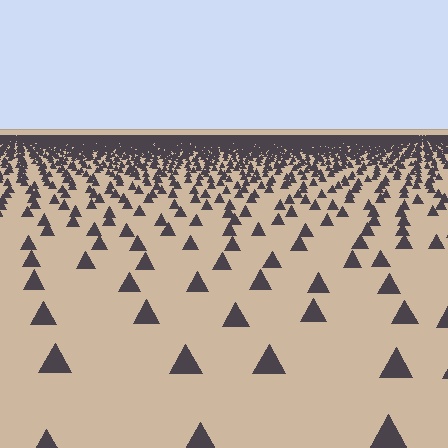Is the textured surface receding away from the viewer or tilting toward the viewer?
The surface is receding away from the viewer. Texture elements get smaller and denser toward the top.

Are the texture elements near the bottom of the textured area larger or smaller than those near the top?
Larger. Near the bottom, elements are closer to the viewer and appear at a bigger on-screen size.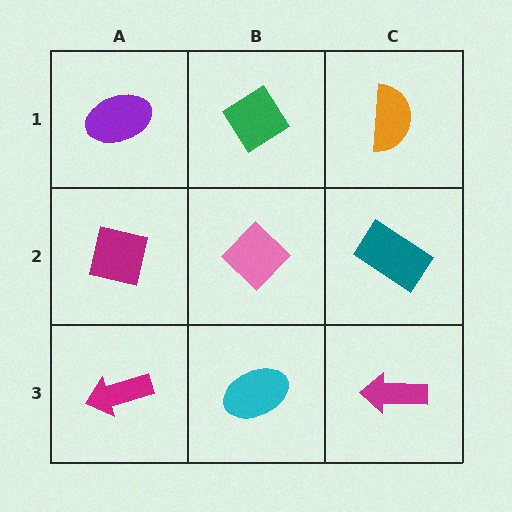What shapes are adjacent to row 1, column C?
A teal rectangle (row 2, column C), a green diamond (row 1, column B).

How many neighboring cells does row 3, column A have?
2.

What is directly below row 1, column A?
A magenta square.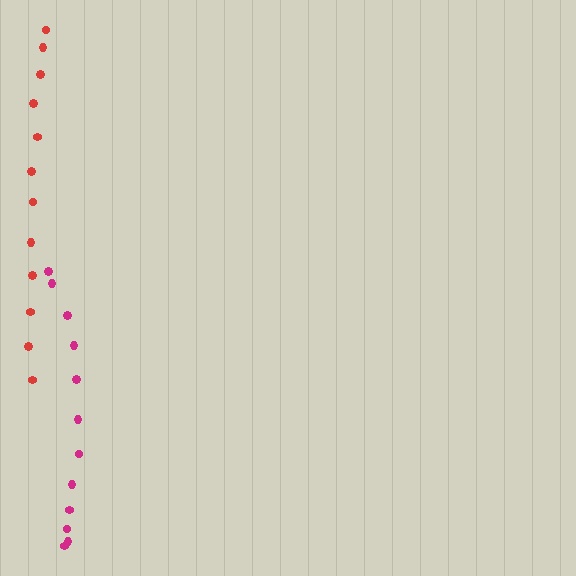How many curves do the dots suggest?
There are 2 distinct paths.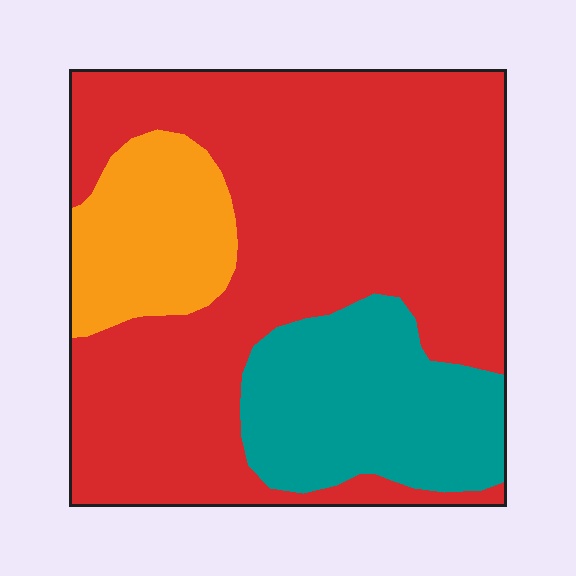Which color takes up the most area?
Red, at roughly 65%.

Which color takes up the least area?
Orange, at roughly 15%.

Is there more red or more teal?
Red.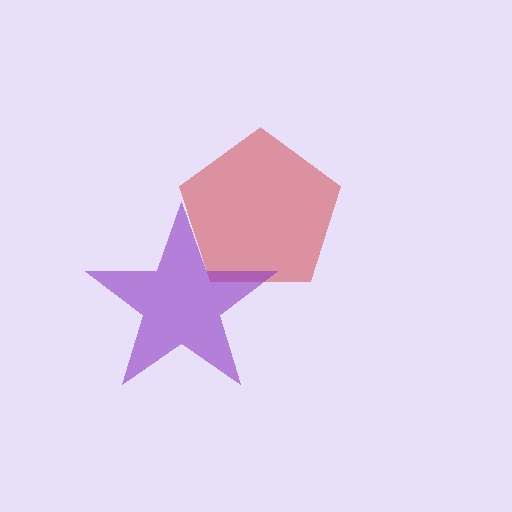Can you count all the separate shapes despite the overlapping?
Yes, there are 2 separate shapes.